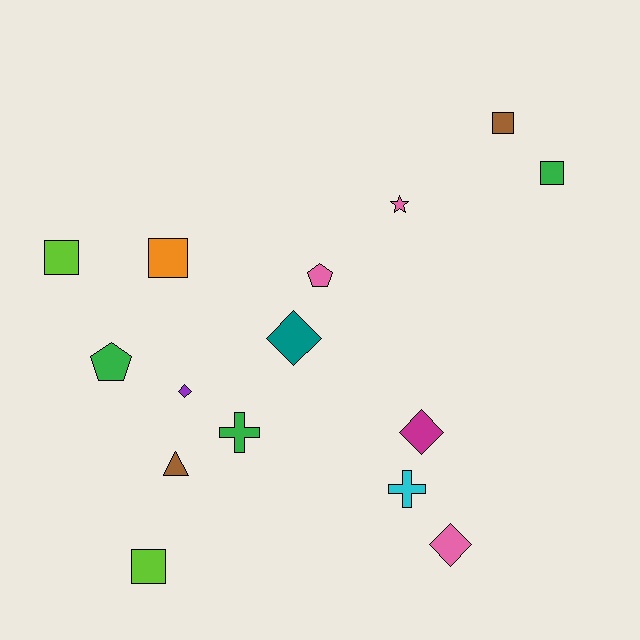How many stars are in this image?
There is 1 star.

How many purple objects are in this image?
There is 1 purple object.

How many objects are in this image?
There are 15 objects.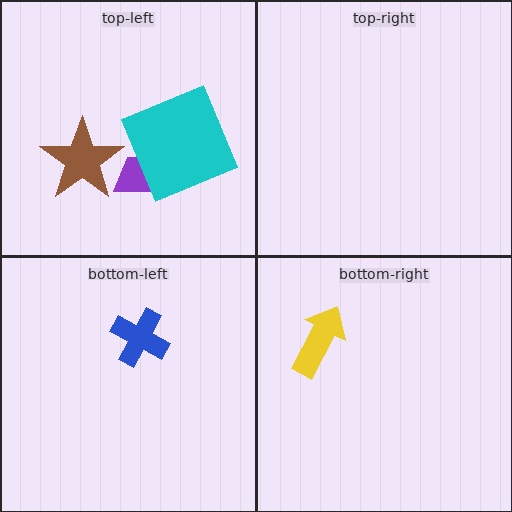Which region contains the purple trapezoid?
The top-left region.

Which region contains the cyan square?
The top-left region.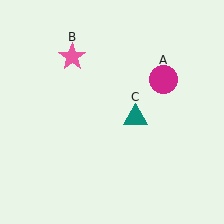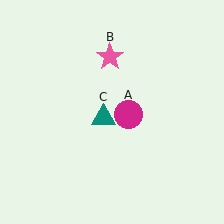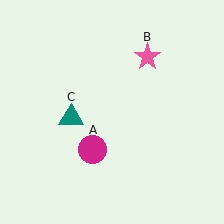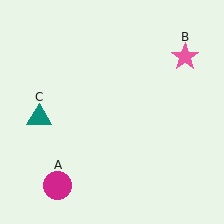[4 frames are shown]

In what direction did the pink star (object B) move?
The pink star (object B) moved right.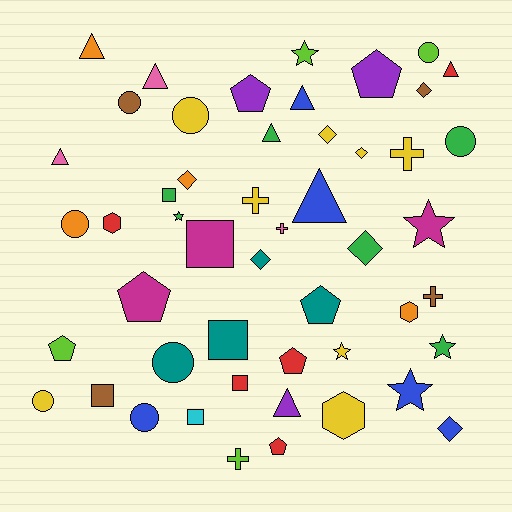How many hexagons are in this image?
There are 3 hexagons.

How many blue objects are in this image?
There are 5 blue objects.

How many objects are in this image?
There are 50 objects.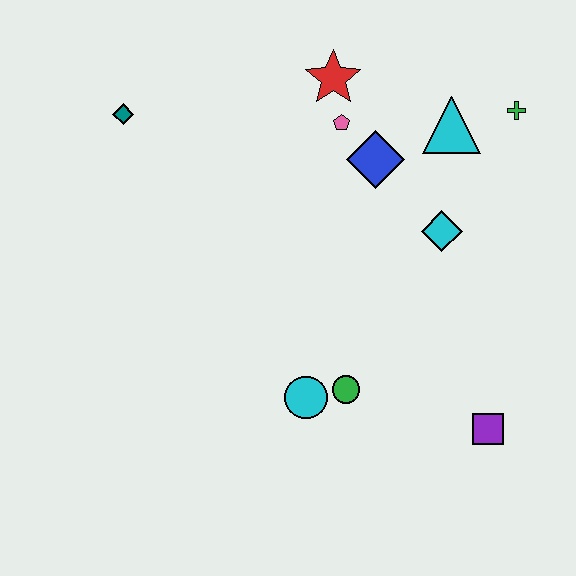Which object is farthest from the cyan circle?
The green cross is farthest from the cyan circle.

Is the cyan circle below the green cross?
Yes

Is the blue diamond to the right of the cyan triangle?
No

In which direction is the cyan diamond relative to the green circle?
The cyan diamond is above the green circle.